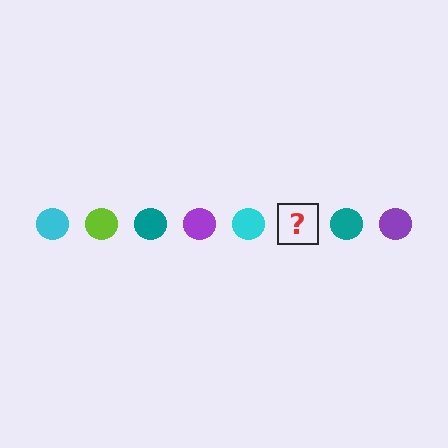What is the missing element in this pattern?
The missing element is a lime circle.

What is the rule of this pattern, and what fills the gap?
The rule is that the pattern cycles through cyan, lime, teal, purple circles. The gap should be filled with a lime circle.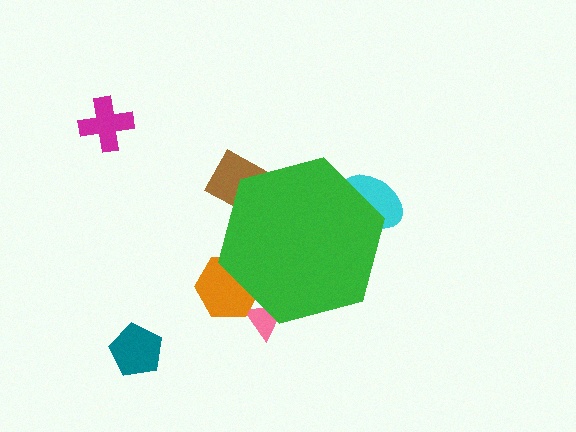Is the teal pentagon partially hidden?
No, the teal pentagon is fully visible.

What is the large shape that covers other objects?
A green hexagon.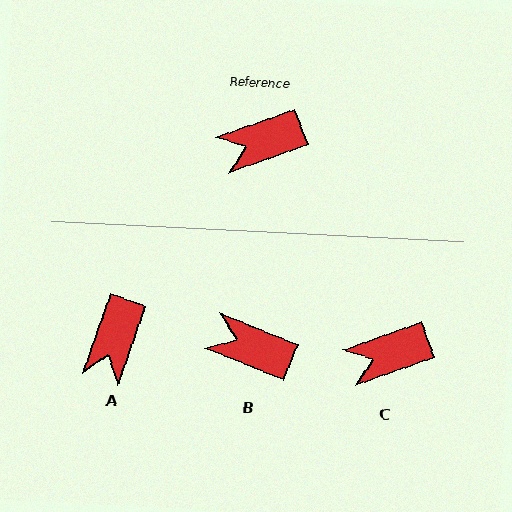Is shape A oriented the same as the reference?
No, it is off by about 51 degrees.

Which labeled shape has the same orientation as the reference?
C.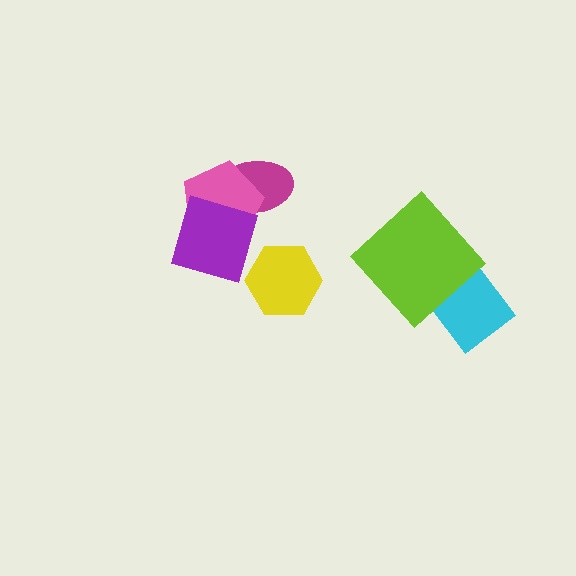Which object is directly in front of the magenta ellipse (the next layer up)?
The pink pentagon is directly in front of the magenta ellipse.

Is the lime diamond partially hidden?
No, no other shape covers it.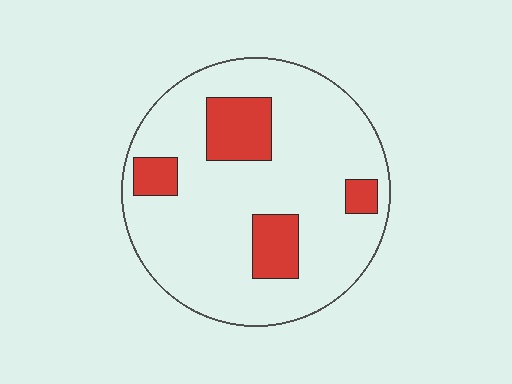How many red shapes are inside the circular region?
4.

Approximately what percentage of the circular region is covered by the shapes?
Approximately 20%.